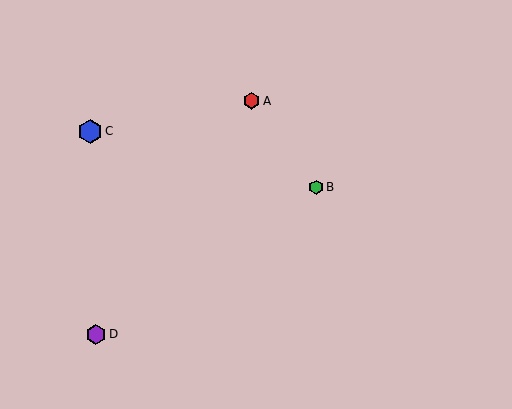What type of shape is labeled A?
Shape A is a red hexagon.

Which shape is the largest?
The blue hexagon (labeled C) is the largest.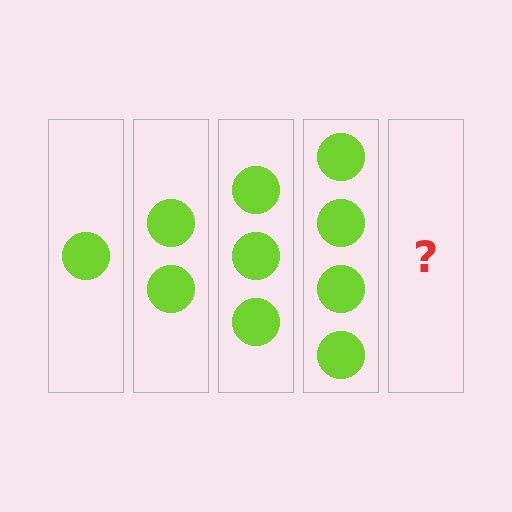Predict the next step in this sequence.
The next step is 5 circles.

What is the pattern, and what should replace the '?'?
The pattern is that each step adds one more circle. The '?' should be 5 circles.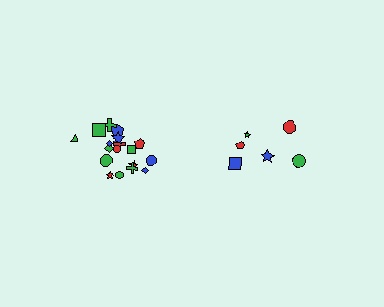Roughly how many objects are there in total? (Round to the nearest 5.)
Roughly 25 objects in total.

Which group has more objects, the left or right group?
The left group.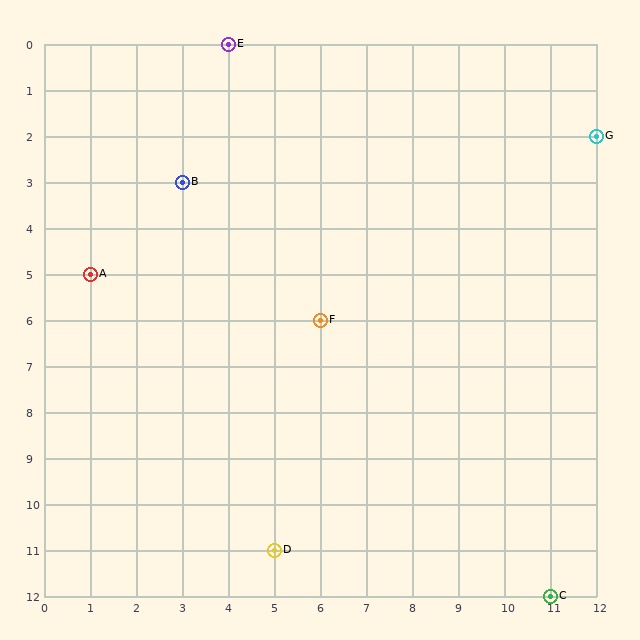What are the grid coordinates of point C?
Point C is at grid coordinates (11, 12).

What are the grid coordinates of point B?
Point B is at grid coordinates (3, 3).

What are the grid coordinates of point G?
Point G is at grid coordinates (12, 2).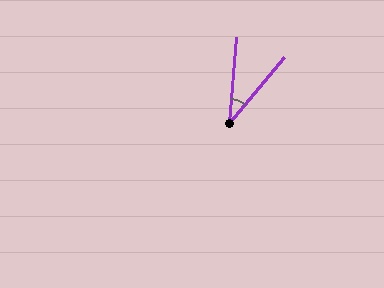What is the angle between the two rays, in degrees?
Approximately 35 degrees.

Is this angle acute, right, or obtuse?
It is acute.